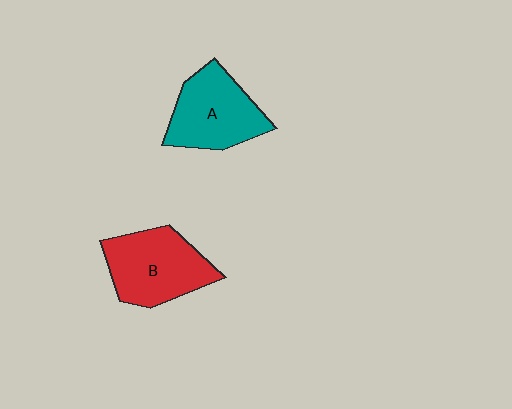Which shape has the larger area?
Shape B (red).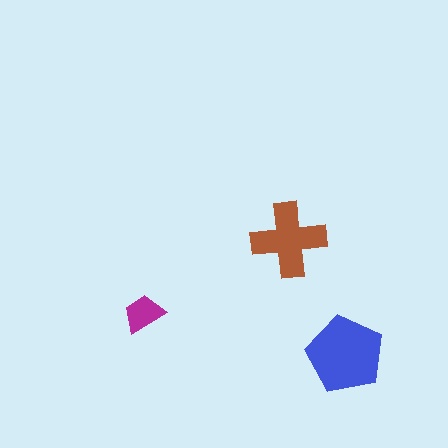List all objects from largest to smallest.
The blue pentagon, the brown cross, the magenta trapezoid.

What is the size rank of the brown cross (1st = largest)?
2nd.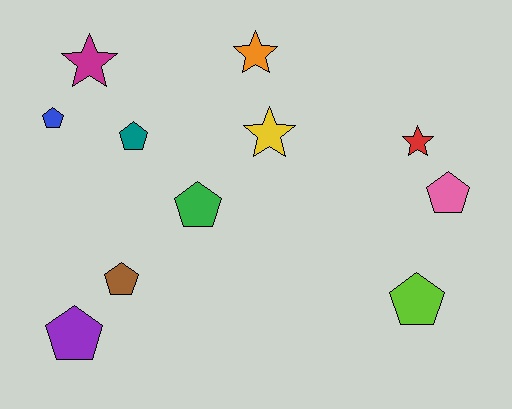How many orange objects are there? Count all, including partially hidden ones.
There is 1 orange object.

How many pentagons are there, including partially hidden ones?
There are 7 pentagons.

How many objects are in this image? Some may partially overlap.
There are 11 objects.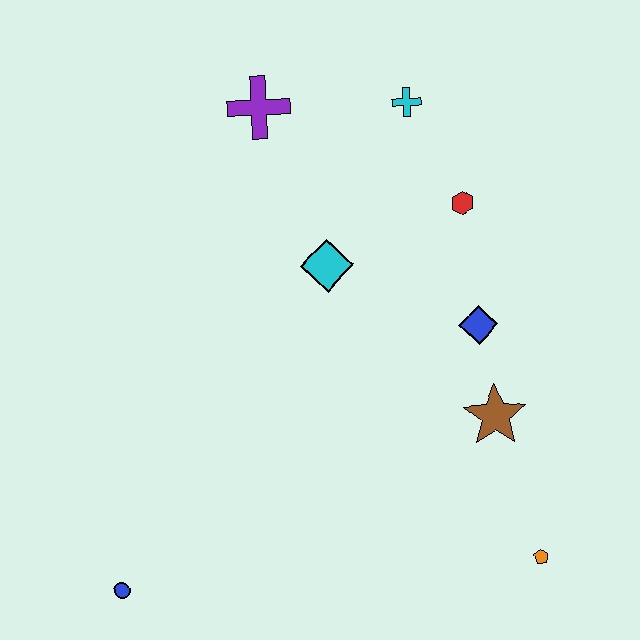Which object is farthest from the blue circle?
The cyan cross is farthest from the blue circle.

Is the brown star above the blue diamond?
No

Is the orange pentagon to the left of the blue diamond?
No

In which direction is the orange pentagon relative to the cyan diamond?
The orange pentagon is below the cyan diamond.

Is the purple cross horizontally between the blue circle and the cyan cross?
Yes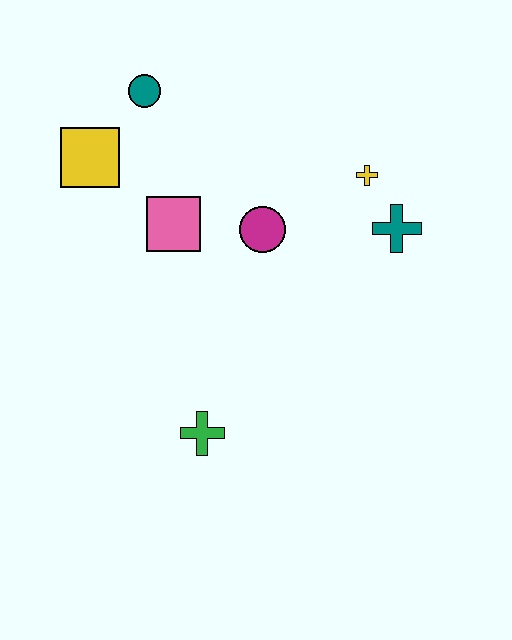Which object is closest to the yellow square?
The teal circle is closest to the yellow square.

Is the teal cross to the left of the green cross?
No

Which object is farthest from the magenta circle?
The green cross is farthest from the magenta circle.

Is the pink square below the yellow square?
Yes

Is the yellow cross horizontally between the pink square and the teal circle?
No